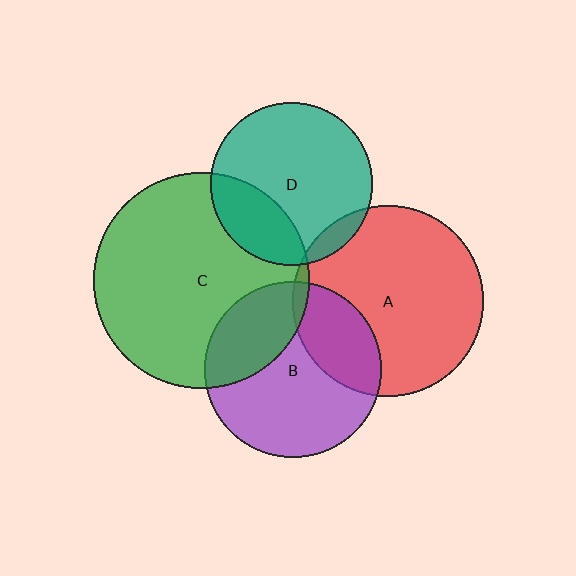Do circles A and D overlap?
Yes.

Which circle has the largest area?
Circle C (green).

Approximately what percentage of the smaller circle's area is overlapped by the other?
Approximately 10%.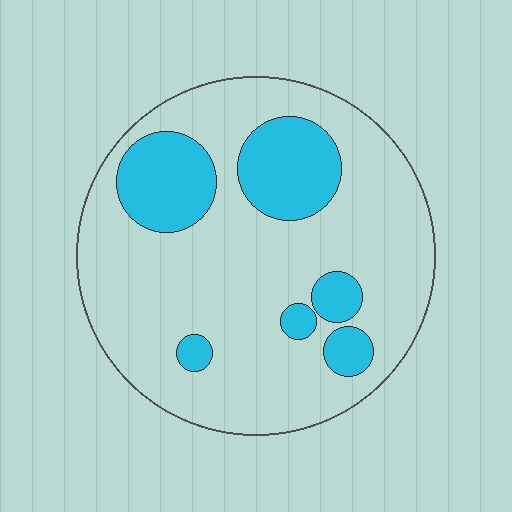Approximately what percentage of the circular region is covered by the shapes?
Approximately 25%.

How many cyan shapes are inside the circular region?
6.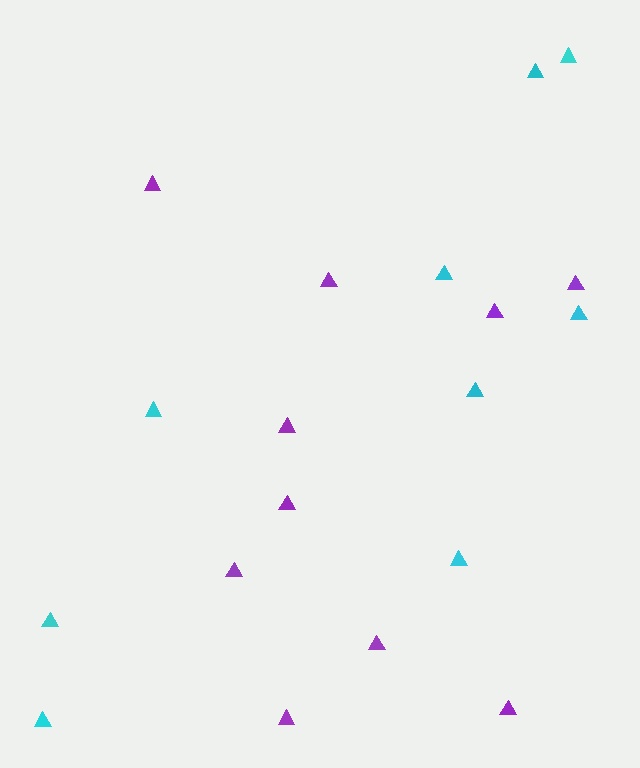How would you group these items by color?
There are 2 groups: one group of purple triangles (10) and one group of cyan triangles (9).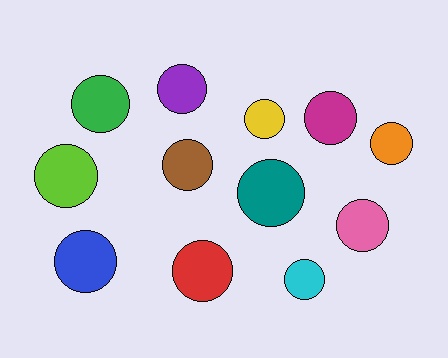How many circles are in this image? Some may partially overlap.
There are 12 circles.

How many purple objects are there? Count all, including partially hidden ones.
There is 1 purple object.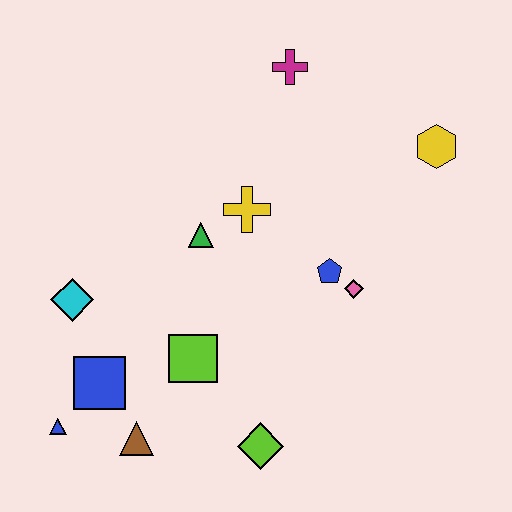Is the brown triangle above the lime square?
No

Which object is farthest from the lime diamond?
The magenta cross is farthest from the lime diamond.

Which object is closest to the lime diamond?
The lime square is closest to the lime diamond.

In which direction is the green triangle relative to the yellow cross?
The green triangle is to the left of the yellow cross.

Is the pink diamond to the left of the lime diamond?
No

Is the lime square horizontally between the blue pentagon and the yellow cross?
No